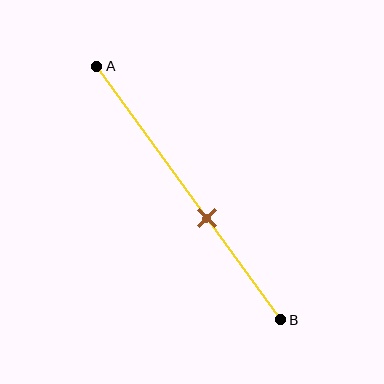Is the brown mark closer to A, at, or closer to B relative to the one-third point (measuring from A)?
The brown mark is closer to point B than the one-third point of segment AB.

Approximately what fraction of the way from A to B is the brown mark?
The brown mark is approximately 60% of the way from A to B.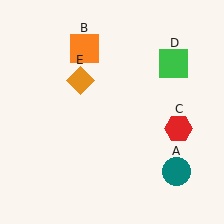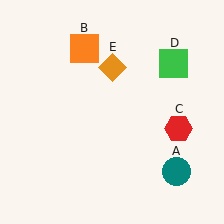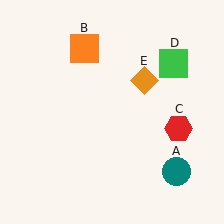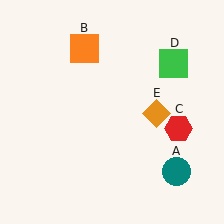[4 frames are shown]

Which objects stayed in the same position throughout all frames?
Teal circle (object A) and orange square (object B) and red hexagon (object C) and green square (object D) remained stationary.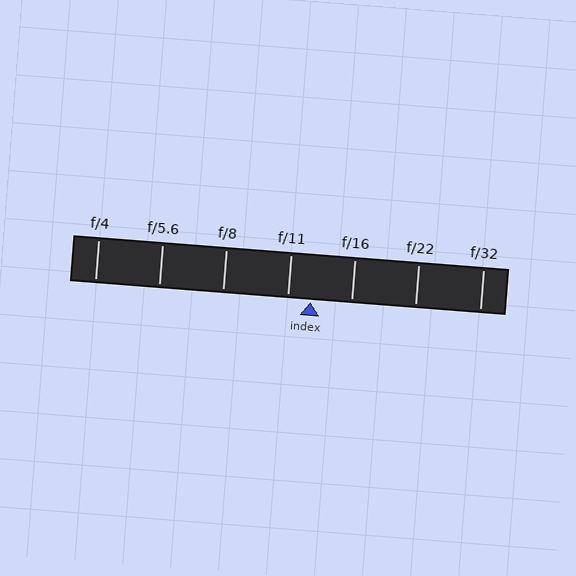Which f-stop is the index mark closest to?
The index mark is closest to f/11.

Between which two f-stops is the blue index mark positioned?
The index mark is between f/11 and f/16.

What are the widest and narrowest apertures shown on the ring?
The widest aperture shown is f/4 and the narrowest is f/32.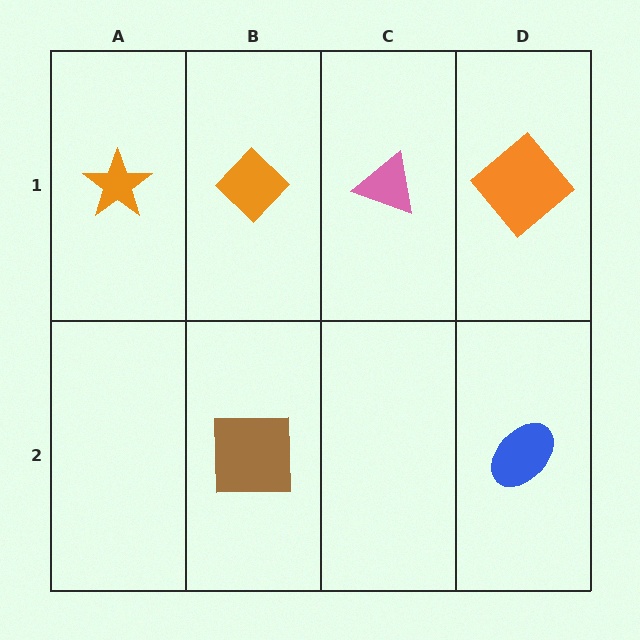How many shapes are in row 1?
4 shapes.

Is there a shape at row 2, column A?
No, that cell is empty.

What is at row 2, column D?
A blue ellipse.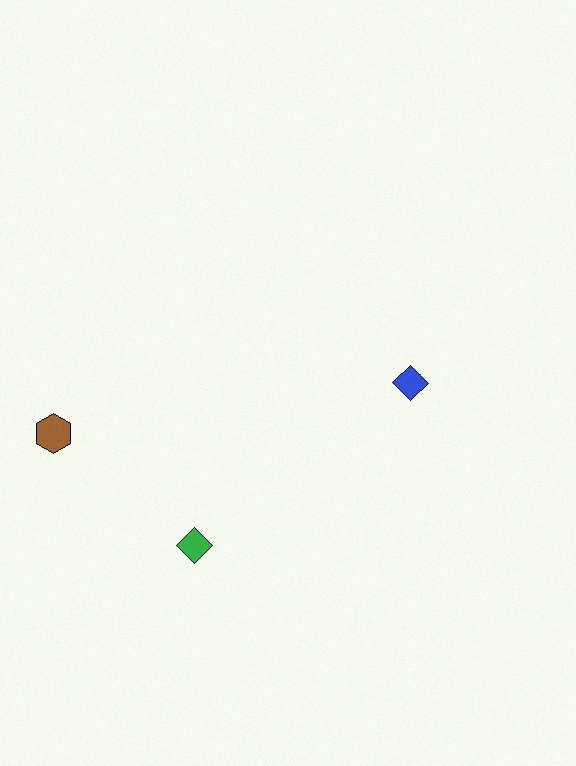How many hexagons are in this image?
There is 1 hexagon.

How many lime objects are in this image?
There are no lime objects.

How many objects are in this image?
There are 3 objects.